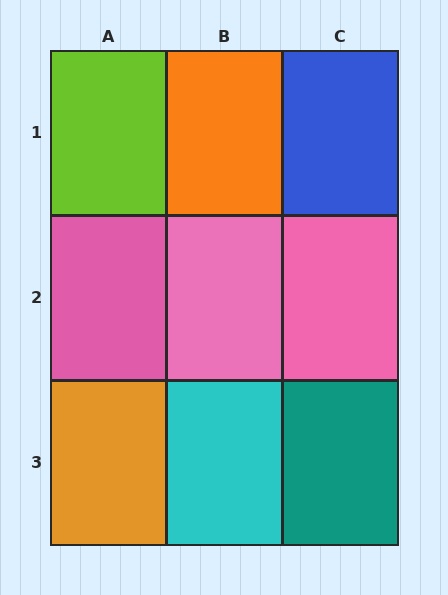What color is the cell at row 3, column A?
Orange.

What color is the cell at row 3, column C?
Teal.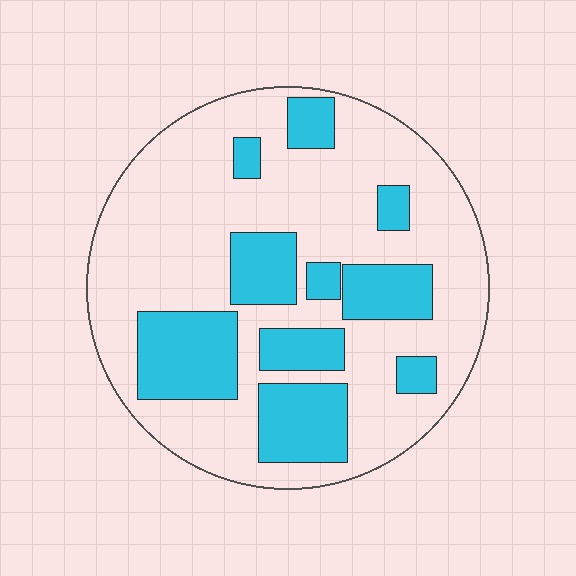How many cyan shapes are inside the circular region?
10.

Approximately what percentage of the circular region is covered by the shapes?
Approximately 30%.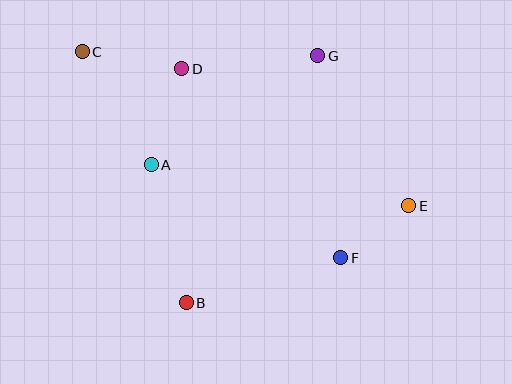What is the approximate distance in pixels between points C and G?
The distance between C and G is approximately 235 pixels.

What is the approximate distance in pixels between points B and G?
The distance between B and G is approximately 280 pixels.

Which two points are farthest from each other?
Points C and E are farthest from each other.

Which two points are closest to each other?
Points E and F are closest to each other.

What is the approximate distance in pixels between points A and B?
The distance between A and B is approximately 142 pixels.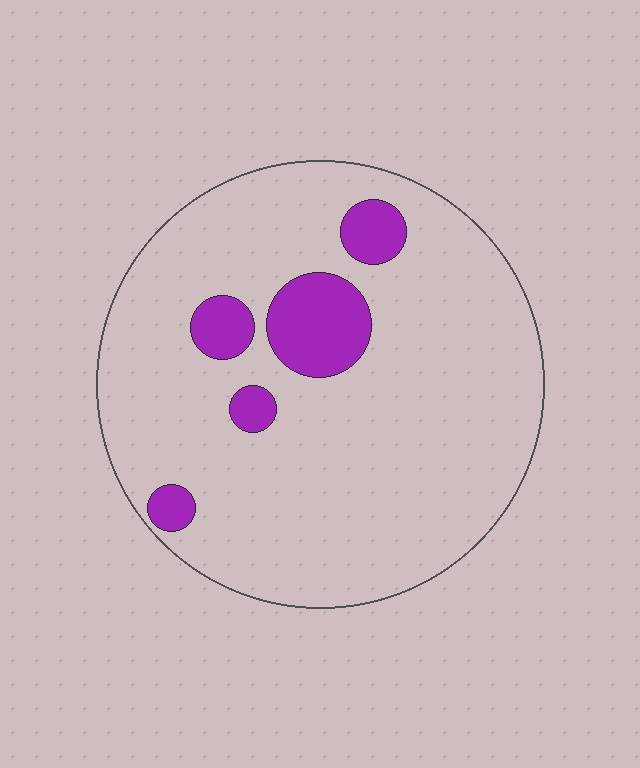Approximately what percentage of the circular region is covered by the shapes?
Approximately 10%.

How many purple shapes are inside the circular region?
5.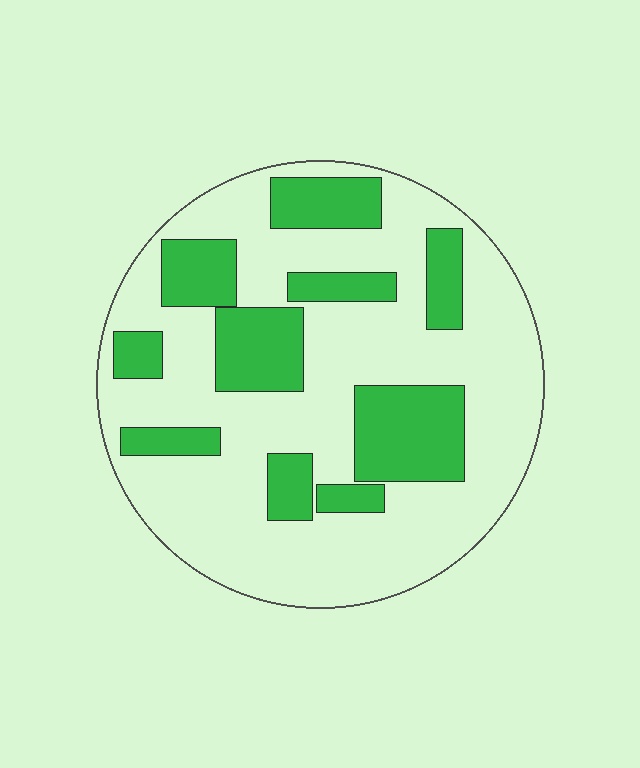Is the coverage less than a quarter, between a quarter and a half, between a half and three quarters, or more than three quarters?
Between a quarter and a half.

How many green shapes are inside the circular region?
10.